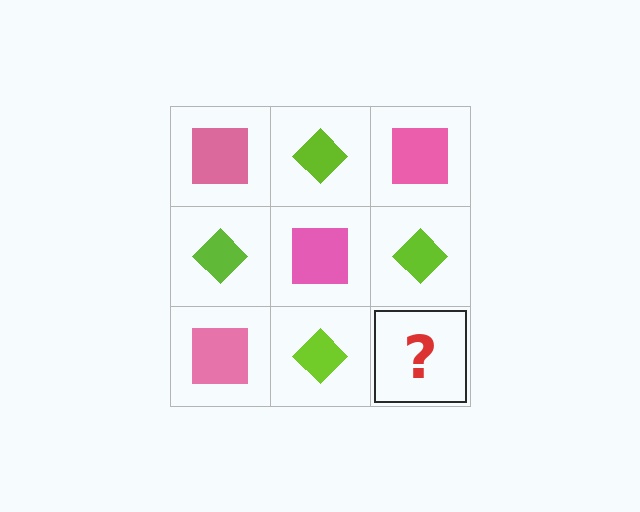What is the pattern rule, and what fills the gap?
The rule is that it alternates pink square and lime diamond in a checkerboard pattern. The gap should be filled with a pink square.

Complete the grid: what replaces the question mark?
The question mark should be replaced with a pink square.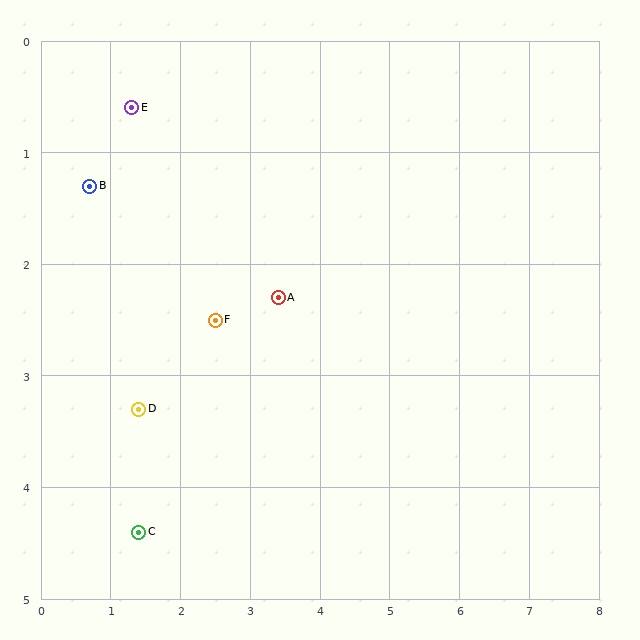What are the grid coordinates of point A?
Point A is at approximately (3.4, 2.3).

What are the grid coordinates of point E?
Point E is at approximately (1.3, 0.6).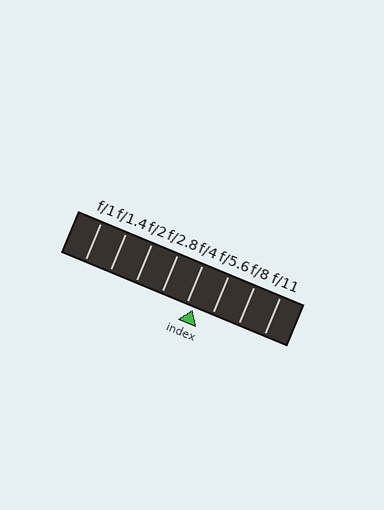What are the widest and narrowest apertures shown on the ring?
The widest aperture shown is f/1 and the narrowest is f/11.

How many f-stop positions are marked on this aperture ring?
There are 8 f-stop positions marked.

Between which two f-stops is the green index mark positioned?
The index mark is between f/4 and f/5.6.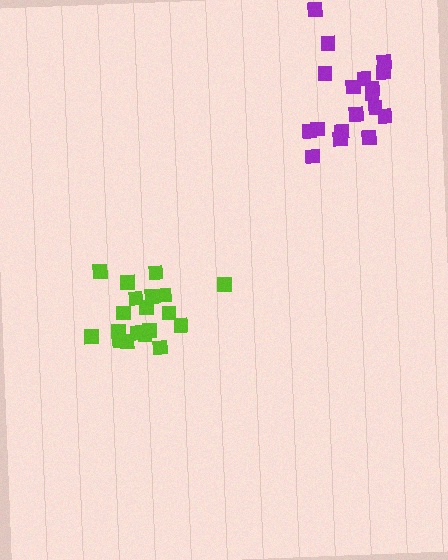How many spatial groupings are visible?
There are 2 spatial groupings.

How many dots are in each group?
Group 1: 18 dots, Group 2: 19 dots (37 total).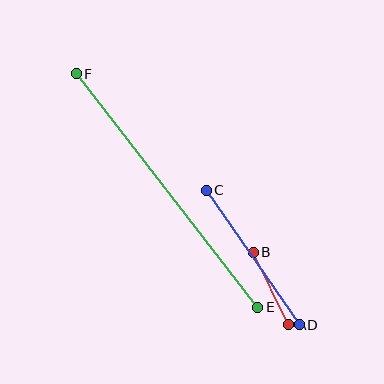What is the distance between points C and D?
The distance is approximately 164 pixels.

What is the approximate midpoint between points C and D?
The midpoint is at approximately (253, 257) pixels.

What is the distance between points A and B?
The distance is approximately 81 pixels.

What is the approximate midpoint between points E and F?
The midpoint is at approximately (167, 191) pixels.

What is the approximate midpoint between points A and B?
The midpoint is at approximately (271, 288) pixels.